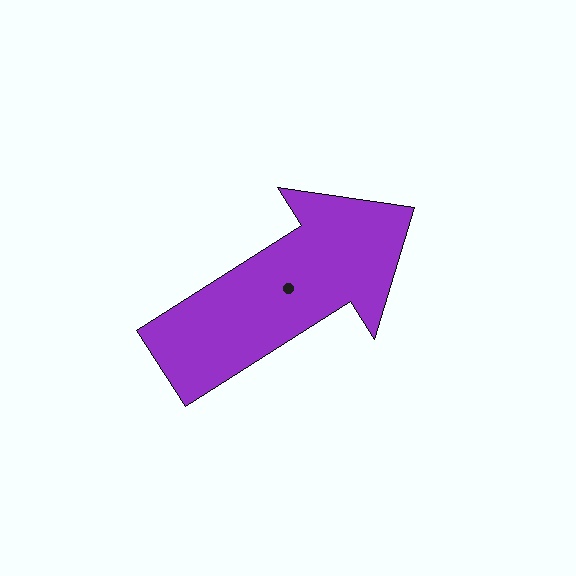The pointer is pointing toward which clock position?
Roughly 2 o'clock.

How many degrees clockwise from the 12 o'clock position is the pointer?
Approximately 57 degrees.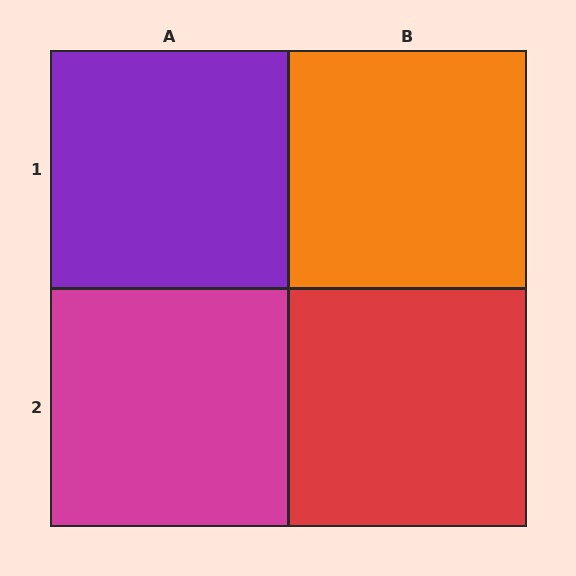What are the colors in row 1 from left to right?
Purple, orange.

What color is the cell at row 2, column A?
Magenta.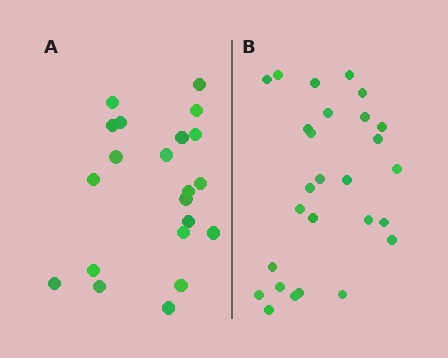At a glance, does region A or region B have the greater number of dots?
Region B (the right region) has more dots.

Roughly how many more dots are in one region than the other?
Region B has about 6 more dots than region A.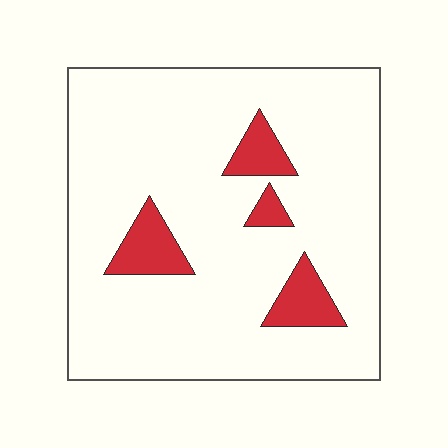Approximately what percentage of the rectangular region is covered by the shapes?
Approximately 10%.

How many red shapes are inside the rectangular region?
4.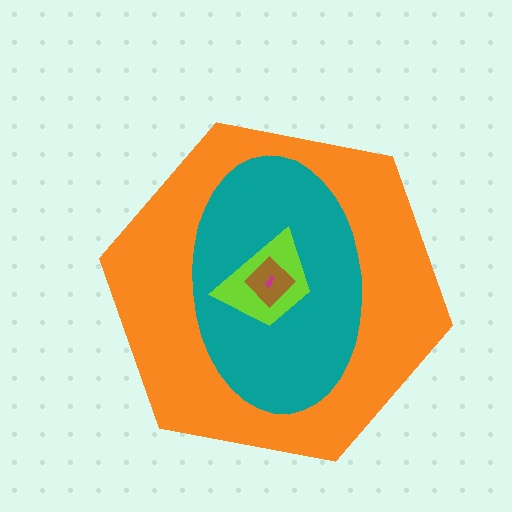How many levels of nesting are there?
5.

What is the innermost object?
The magenta arrow.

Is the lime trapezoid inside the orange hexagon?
Yes.